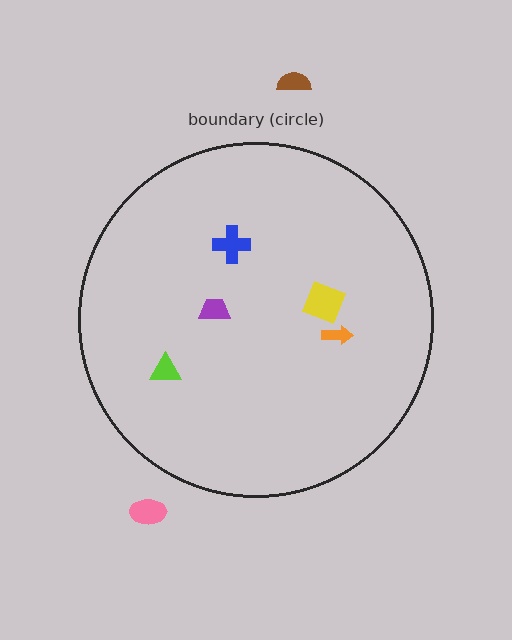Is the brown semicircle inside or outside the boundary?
Outside.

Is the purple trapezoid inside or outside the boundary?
Inside.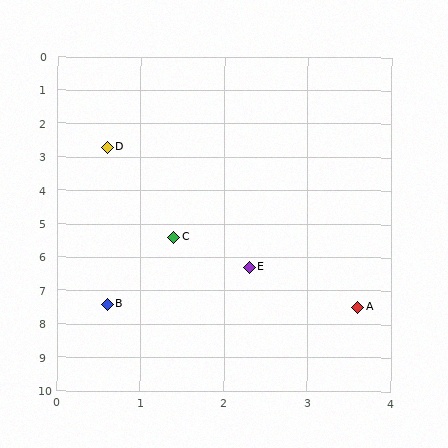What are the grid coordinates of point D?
Point D is at approximately (0.6, 2.7).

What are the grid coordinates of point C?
Point C is at approximately (1.4, 5.4).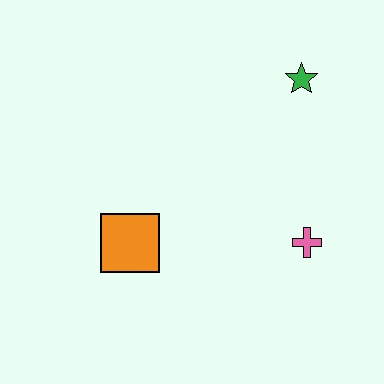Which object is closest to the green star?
The pink cross is closest to the green star.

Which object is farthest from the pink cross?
The orange square is farthest from the pink cross.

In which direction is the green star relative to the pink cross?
The green star is above the pink cross.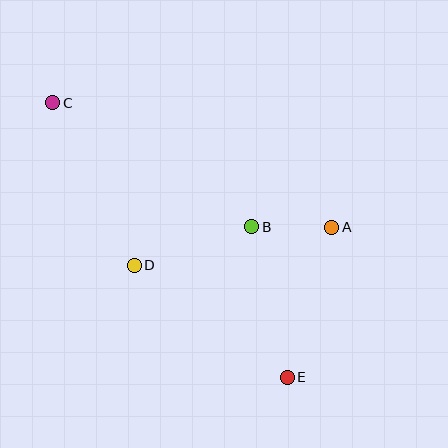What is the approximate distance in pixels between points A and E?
The distance between A and E is approximately 157 pixels.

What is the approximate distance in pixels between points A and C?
The distance between A and C is approximately 305 pixels.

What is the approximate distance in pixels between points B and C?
The distance between B and C is approximately 235 pixels.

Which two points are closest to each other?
Points A and B are closest to each other.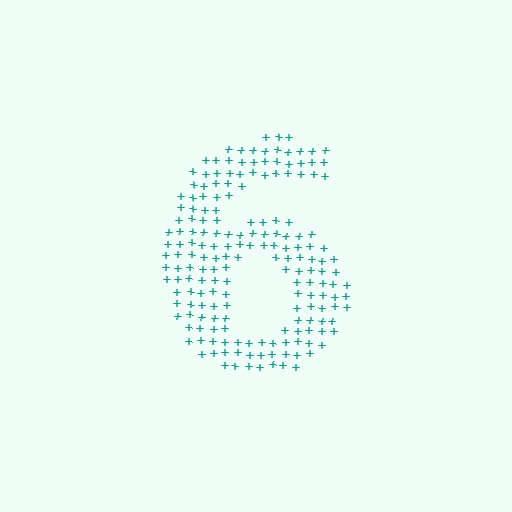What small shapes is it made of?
It is made of small plus signs.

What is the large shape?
The large shape is the digit 6.